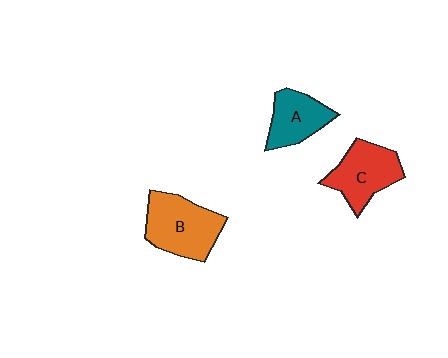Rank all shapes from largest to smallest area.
From largest to smallest: B (orange), C (red), A (teal).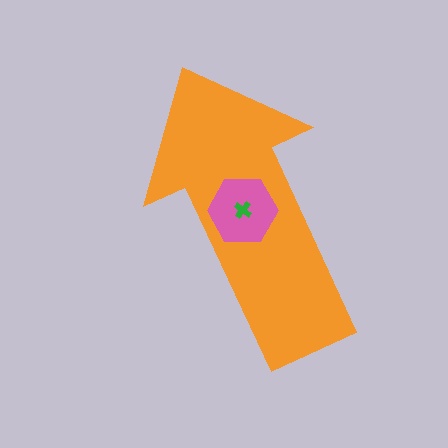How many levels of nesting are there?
3.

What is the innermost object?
The green cross.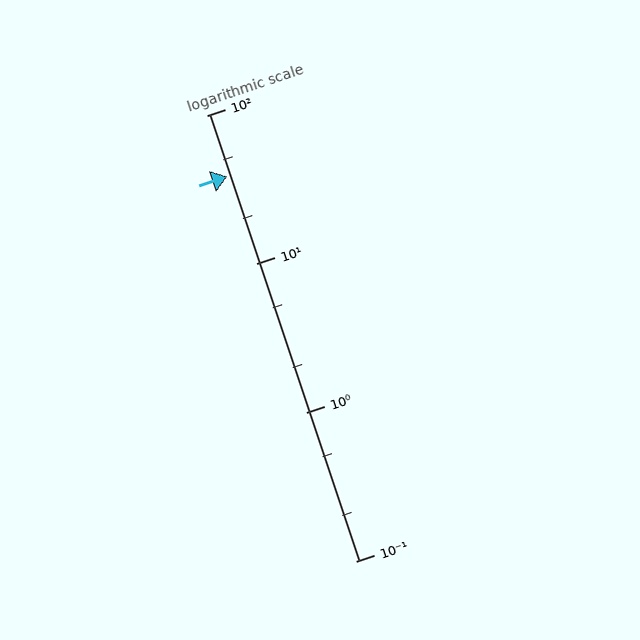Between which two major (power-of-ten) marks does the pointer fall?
The pointer is between 10 and 100.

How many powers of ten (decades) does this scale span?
The scale spans 3 decades, from 0.1 to 100.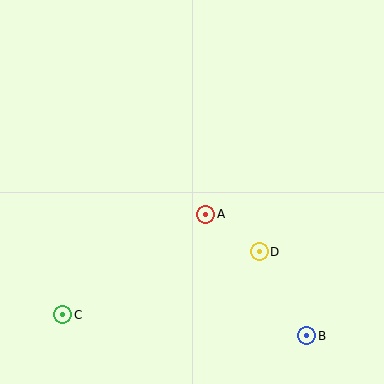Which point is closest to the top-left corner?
Point A is closest to the top-left corner.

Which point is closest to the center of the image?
Point A at (206, 214) is closest to the center.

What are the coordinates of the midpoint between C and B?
The midpoint between C and B is at (185, 325).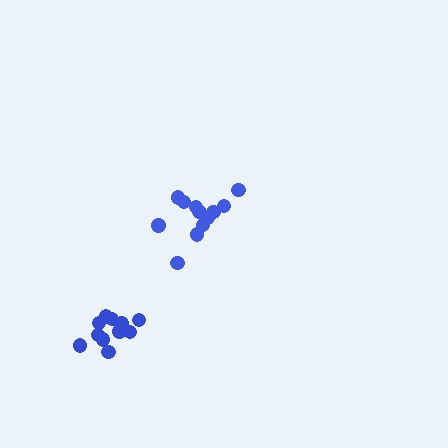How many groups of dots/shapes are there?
There are 2 groups.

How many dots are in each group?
Group 1: 12 dots, Group 2: 11 dots (23 total).